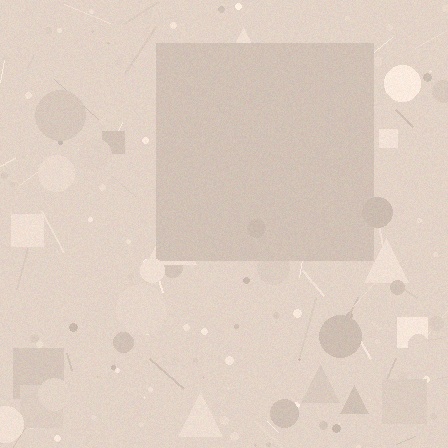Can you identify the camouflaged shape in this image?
The camouflaged shape is a square.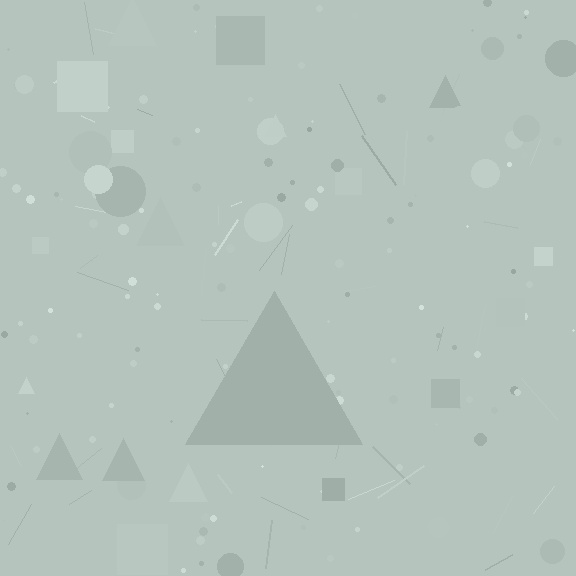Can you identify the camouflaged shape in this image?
The camouflaged shape is a triangle.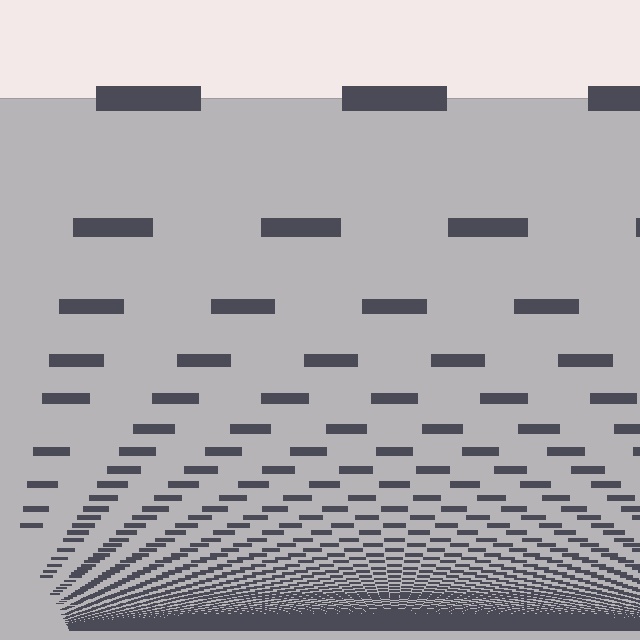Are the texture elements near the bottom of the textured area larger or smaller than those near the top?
Smaller. The gradient is inverted — elements near the bottom are smaller and denser.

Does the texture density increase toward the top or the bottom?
Density increases toward the bottom.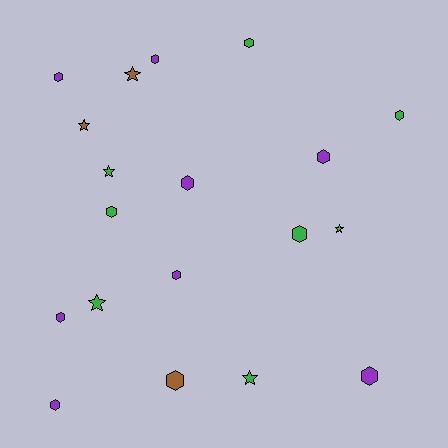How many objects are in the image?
There are 19 objects.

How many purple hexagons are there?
There are 8 purple hexagons.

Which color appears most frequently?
Purple, with 8 objects.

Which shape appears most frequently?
Hexagon, with 13 objects.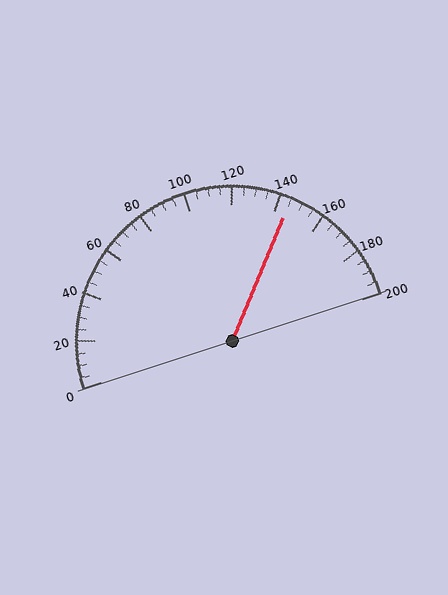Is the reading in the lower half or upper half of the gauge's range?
The reading is in the upper half of the range (0 to 200).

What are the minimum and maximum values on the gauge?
The gauge ranges from 0 to 200.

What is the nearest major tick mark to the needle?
The nearest major tick mark is 140.